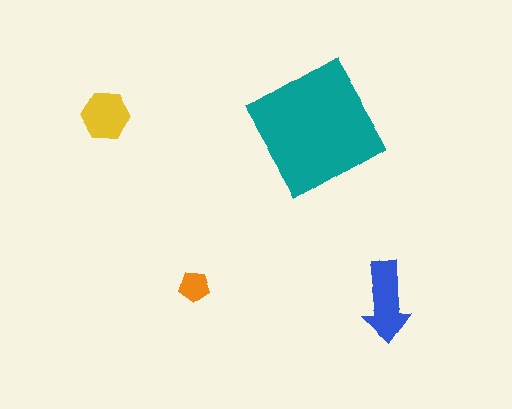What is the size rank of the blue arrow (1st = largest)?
2nd.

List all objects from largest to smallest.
The teal diamond, the blue arrow, the yellow hexagon, the orange pentagon.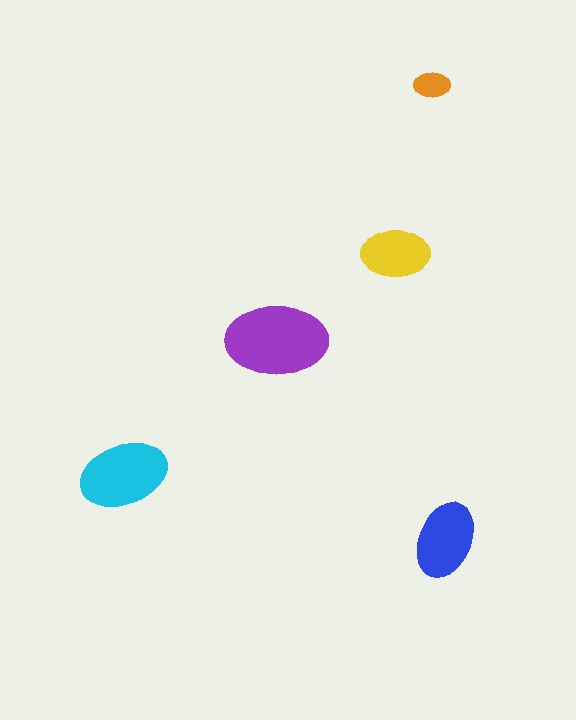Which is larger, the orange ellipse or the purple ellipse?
The purple one.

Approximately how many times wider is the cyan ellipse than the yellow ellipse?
About 1.5 times wider.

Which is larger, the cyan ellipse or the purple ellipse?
The purple one.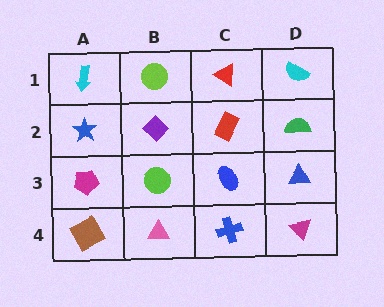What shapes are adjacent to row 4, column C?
A blue ellipse (row 3, column C), a pink triangle (row 4, column B), a magenta triangle (row 4, column D).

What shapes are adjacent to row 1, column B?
A purple diamond (row 2, column B), a cyan arrow (row 1, column A), a red triangle (row 1, column C).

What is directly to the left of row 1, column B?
A cyan arrow.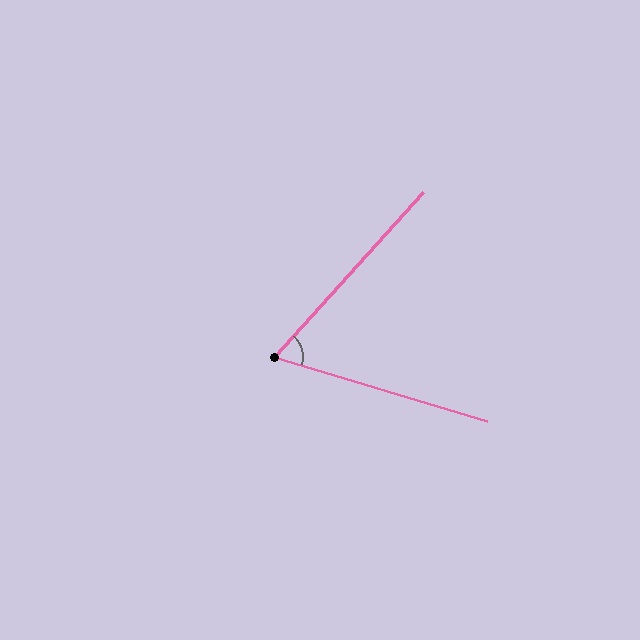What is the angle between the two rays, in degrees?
Approximately 65 degrees.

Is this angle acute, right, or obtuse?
It is acute.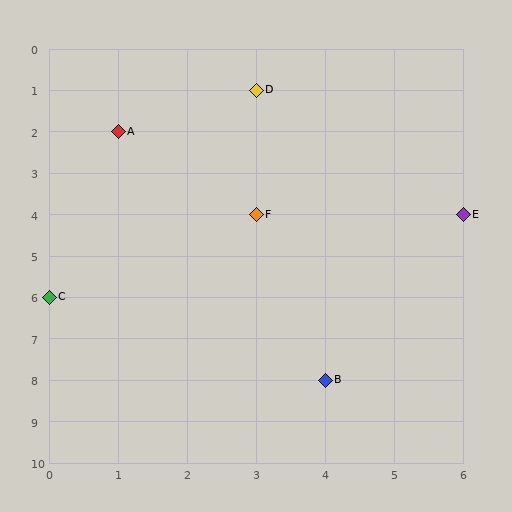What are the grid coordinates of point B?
Point B is at grid coordinates (4, 8).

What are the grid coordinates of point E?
Point E is at grid coordinates (6, 4).